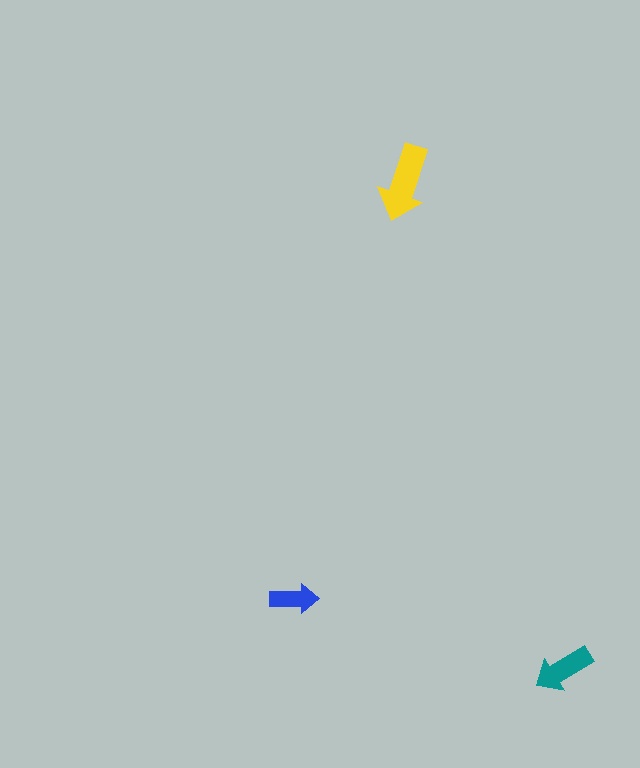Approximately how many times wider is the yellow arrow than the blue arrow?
About 1.5 times wider.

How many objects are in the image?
There are 3 objects in the image.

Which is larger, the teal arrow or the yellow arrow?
The yellow one.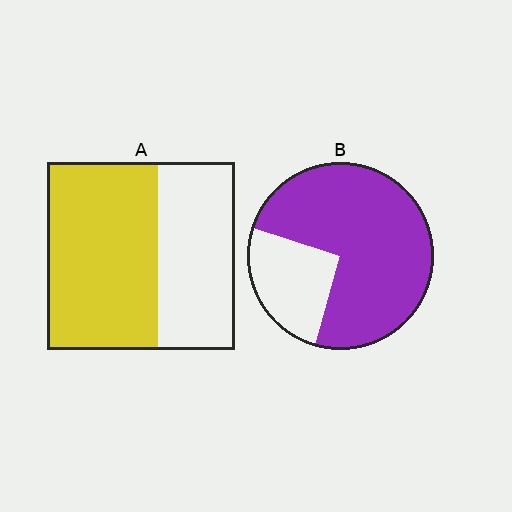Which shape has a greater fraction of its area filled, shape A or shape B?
Shape B.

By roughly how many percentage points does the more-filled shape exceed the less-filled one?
By roughly 15 percentage points (B over A).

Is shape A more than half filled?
Yes.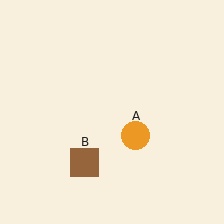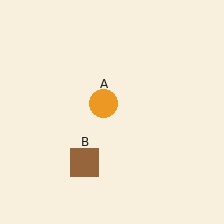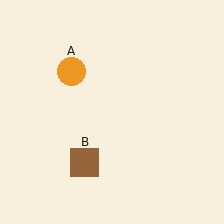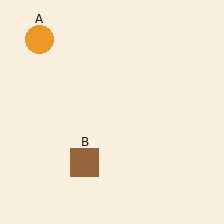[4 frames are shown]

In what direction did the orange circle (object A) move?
The orange circle (object A) moved up and to the left.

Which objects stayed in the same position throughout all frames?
Brown square (object B) remained stationary.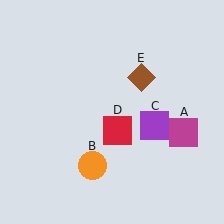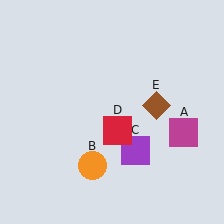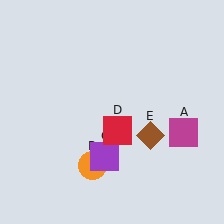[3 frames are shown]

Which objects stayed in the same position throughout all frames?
Magenta square (object A) and orange circle (object B) and red square (object D) remained stationary.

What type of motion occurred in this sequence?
The purple square (object C), brown diamond (object E) rotated clockwise around the center of the scene.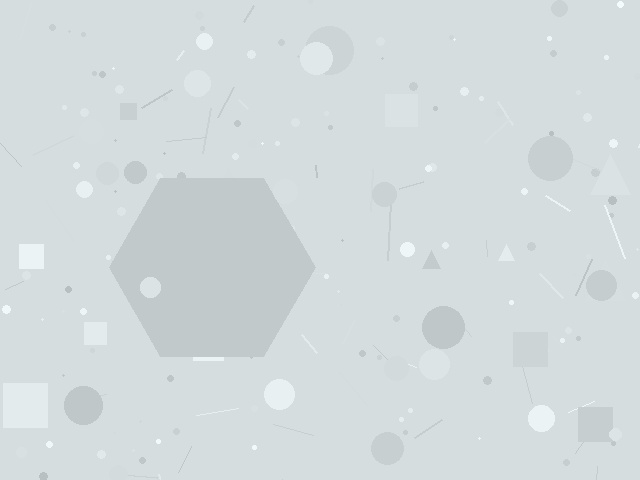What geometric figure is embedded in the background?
A hexagon is embedded in the background.